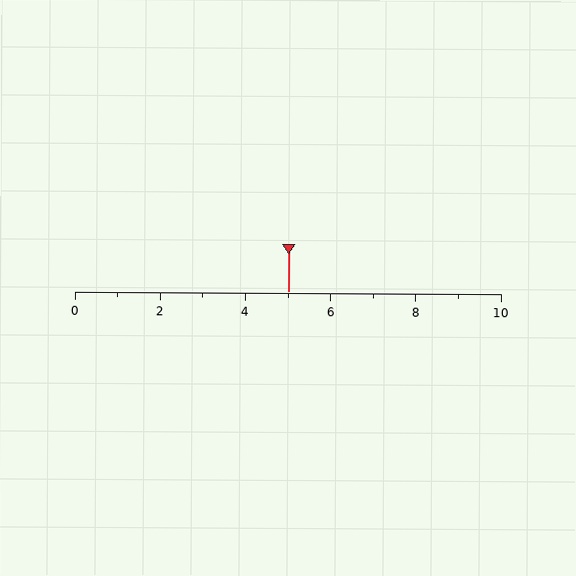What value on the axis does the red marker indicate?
The marker indicates approximately 5.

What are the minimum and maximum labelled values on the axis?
The axis runs from 0 to 10.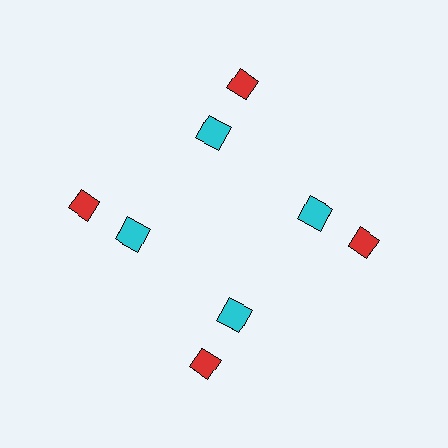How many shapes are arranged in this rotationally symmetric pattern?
There are 8 shapes, arranged in 4 groups of 2.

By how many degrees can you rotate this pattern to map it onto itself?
The pattern maps onto itself every 90 degrees of rotation.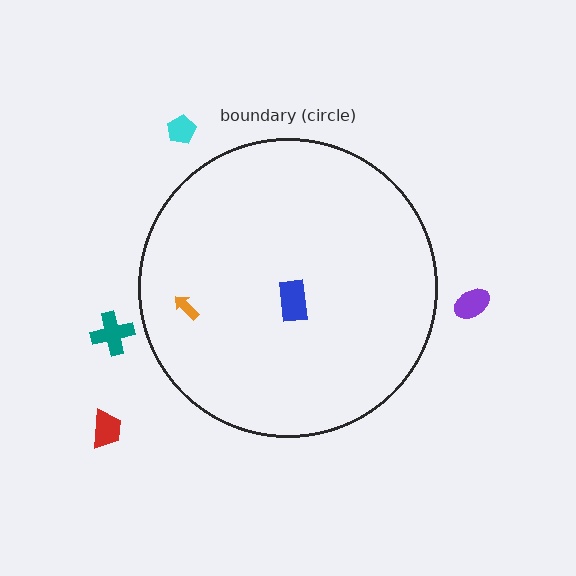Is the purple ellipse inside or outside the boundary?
Outside.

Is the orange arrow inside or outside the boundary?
Inside.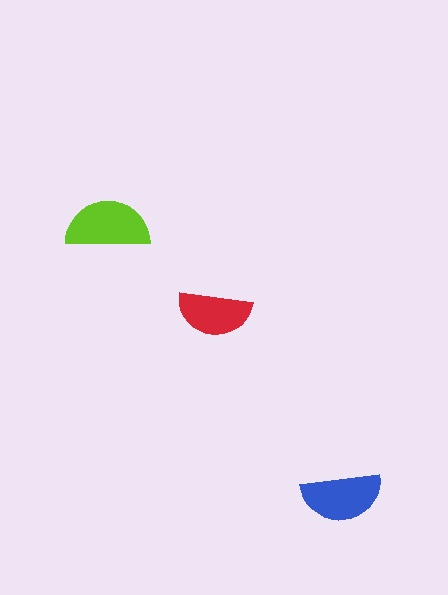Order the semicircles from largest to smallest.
the lime one, the blue one, the red one.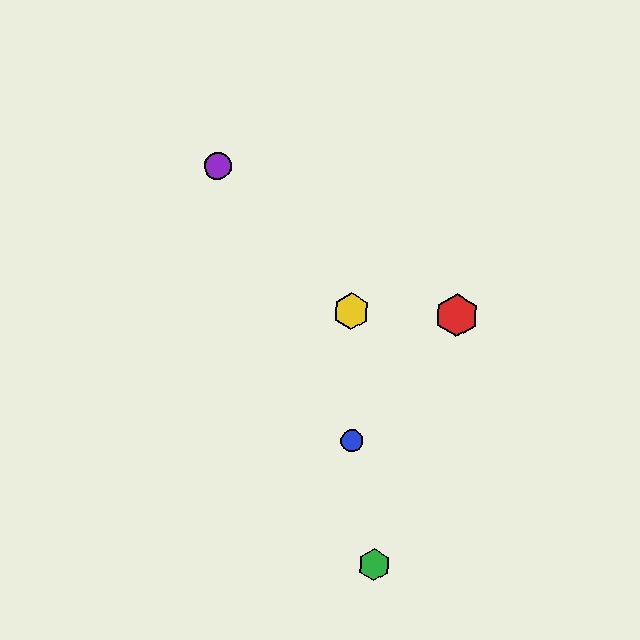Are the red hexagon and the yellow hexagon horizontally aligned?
Yes, both are at y≈315.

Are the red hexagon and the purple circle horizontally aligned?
No, the red hexagon is at y≈315 and the purple circle is at y≈166.